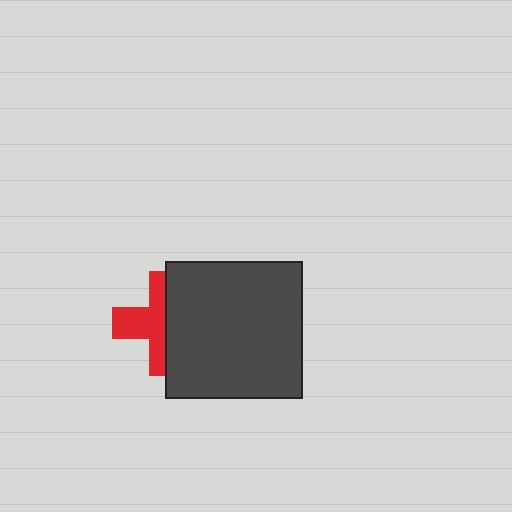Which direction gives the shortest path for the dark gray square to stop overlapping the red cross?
Moving right gives the shortest separation.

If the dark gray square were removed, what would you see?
You would see the complete red cross.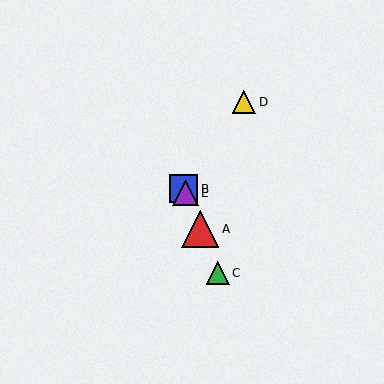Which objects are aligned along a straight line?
Objects A, B, C, E are aligned along a straight line.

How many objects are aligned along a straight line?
4 objects (A, B, C, E) are aligned along a straight line.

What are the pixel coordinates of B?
Object B is at (184, 189).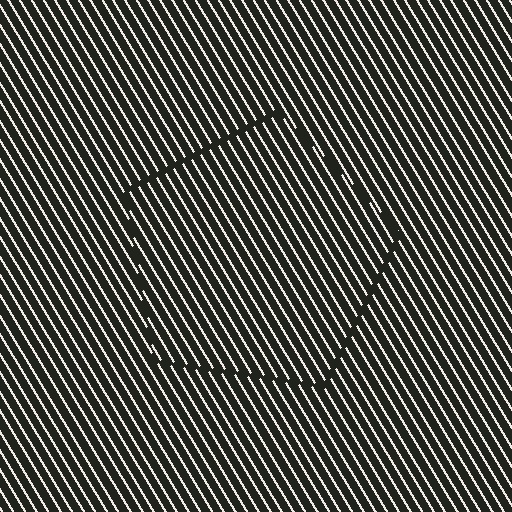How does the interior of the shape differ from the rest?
The interior of the shape contains the same grating, shifted by half a period — the contour is defined by the phase discontinuity where line-ends from the inner and outer gratings abut.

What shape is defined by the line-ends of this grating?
An illusory pentagon. The interior of the shape contains the same grating, shifted by half a period — the contour is defined by the phase discontinuity where line-ends from the inner and outer gratings abut.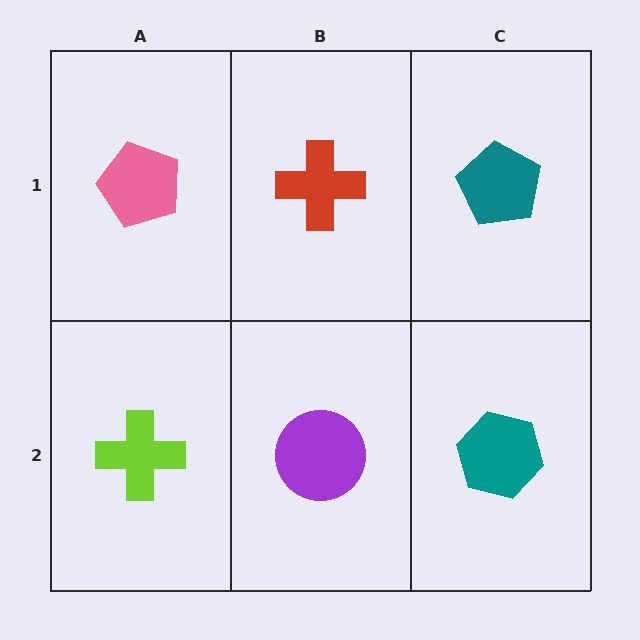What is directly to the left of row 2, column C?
A purple circle.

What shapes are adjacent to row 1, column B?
A purple circle (row 2, column B), a pink pentagon (row 1, column A), a teal pentagon (row 1, column C).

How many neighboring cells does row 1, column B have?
3.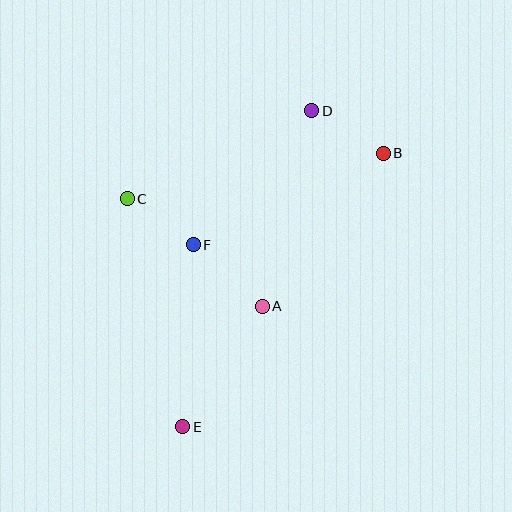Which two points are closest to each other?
Points C and F are closest to each other.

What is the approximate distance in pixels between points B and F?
The distance between B and F is approximately 211 pixels.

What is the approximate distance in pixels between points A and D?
The distance between A and D is approximately 201 pixels.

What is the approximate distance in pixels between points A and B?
The distance between A and B is approximately 195 pixels.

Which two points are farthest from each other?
Points D and E are farthest from each other.